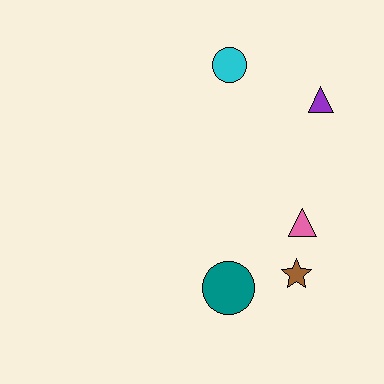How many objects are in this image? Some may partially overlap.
There are 5 objects.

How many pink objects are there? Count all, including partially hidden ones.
There is 1 pink object.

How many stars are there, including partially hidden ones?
There is 1 star.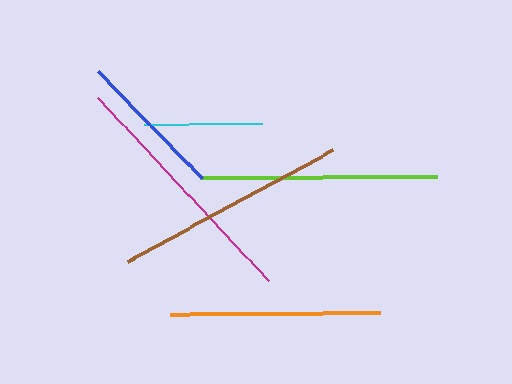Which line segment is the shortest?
The cyan line is the shortest at approximately 119 pixels.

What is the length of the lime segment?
The lime segment is approximately 238 pixels long.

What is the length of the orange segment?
The orange segment is approximately 210 pixels long.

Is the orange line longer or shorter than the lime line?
The lime line is longer than the orange line.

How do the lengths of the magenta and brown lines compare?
The magenta and brown lines are approximately the same length.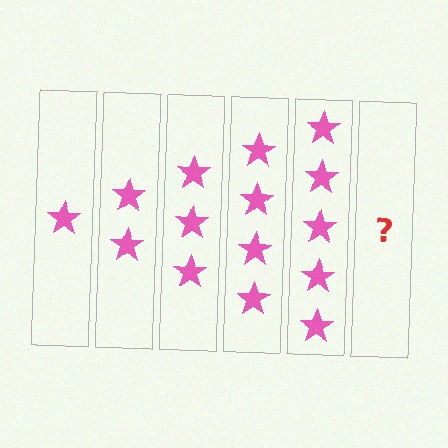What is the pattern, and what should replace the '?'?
The pattern is that each step adds one more star. The '?' should be 6 stars.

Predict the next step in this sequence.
The next step is 6 stars.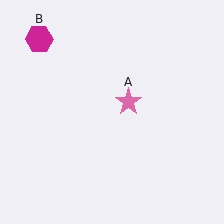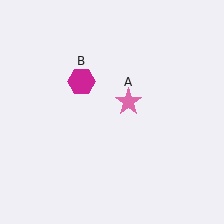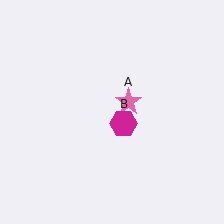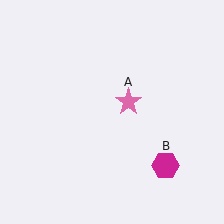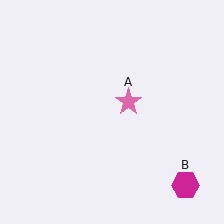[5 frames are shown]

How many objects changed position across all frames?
1 object changed position: magenta hexagon (object B).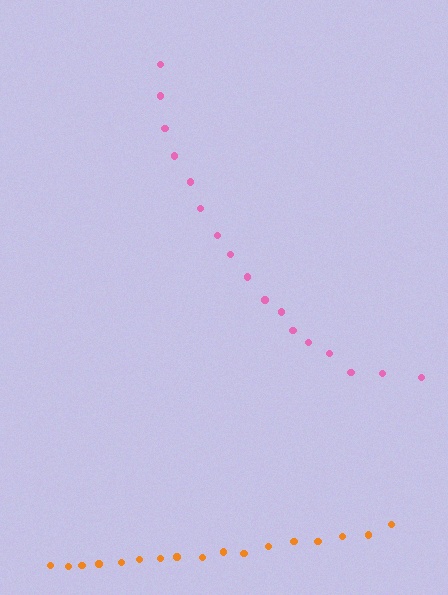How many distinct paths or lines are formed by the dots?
There are 2 distinct paths.